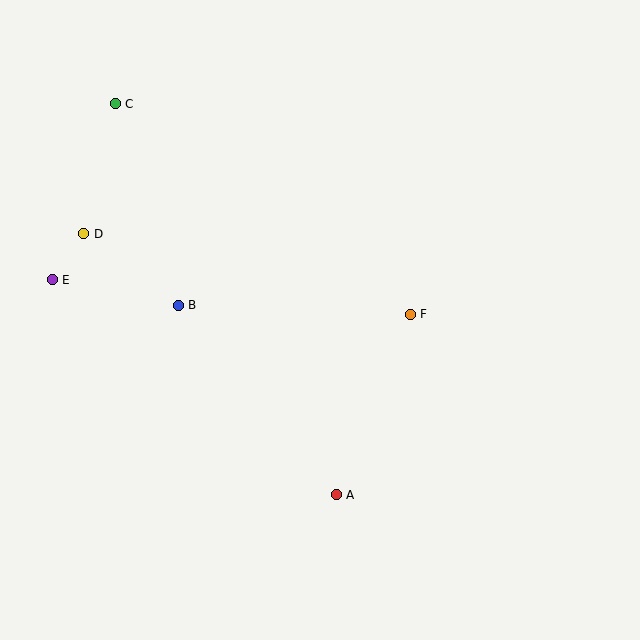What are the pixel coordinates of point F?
Point F is at (410, 314).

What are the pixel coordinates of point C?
Point C is at (115, 104).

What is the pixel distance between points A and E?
The distance between A and E is 356 pixels.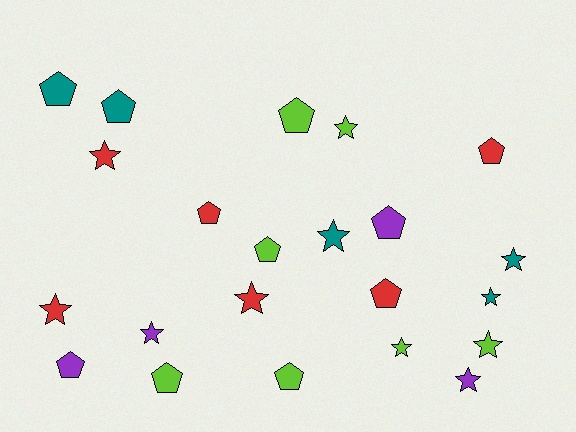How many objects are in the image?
There are 22 objects.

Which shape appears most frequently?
Pentagon, with 11 objects.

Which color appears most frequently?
Lime, with 7 objects.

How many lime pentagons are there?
There are 4 lime pentagons.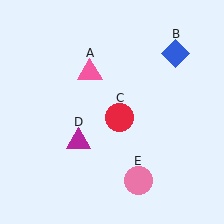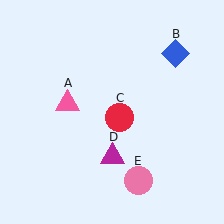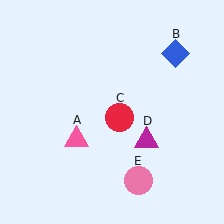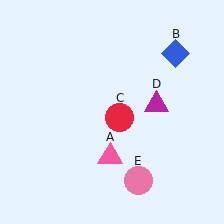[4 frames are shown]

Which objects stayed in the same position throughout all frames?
Blue diamond (object B) and red circle (object C) and pink circle (object E) remained stationary.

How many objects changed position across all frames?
2 objects changed position: pink triangle (object A), magenta triangle (object D).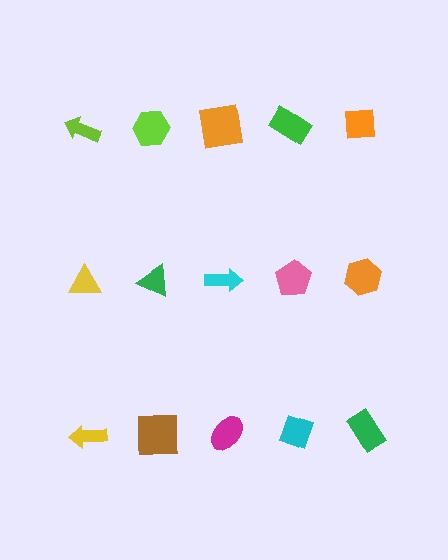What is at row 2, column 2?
A green triangle.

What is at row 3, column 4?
A cyan diamond.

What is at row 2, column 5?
An orange hexagon.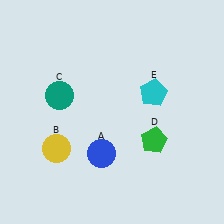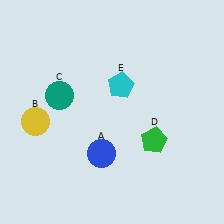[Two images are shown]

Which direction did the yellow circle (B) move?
The yellow circle (B) moved up.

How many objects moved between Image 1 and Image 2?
2 objects moved between the two images.